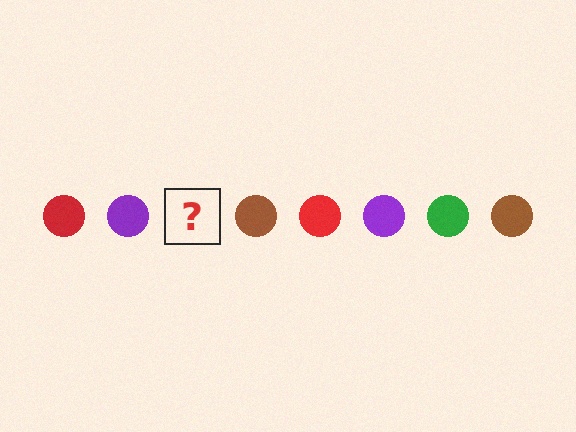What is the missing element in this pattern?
The missing element is a green circle.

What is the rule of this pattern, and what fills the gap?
The rule is that the pattern cycles through red, purple, green, brown circles. The gap should be filled with a green circle.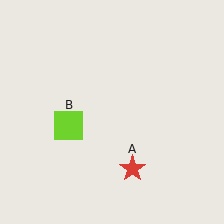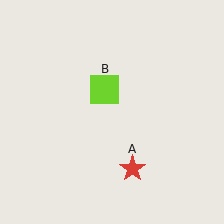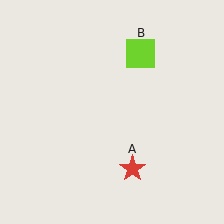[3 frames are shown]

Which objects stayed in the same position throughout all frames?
Red star (object A) remained stationary.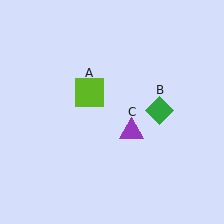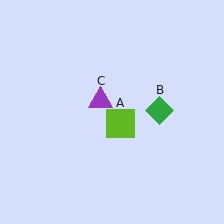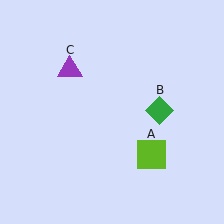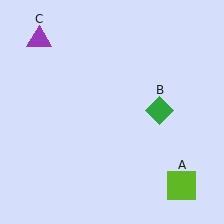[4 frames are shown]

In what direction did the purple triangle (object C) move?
The purple triangle (object C) moved up and to the left.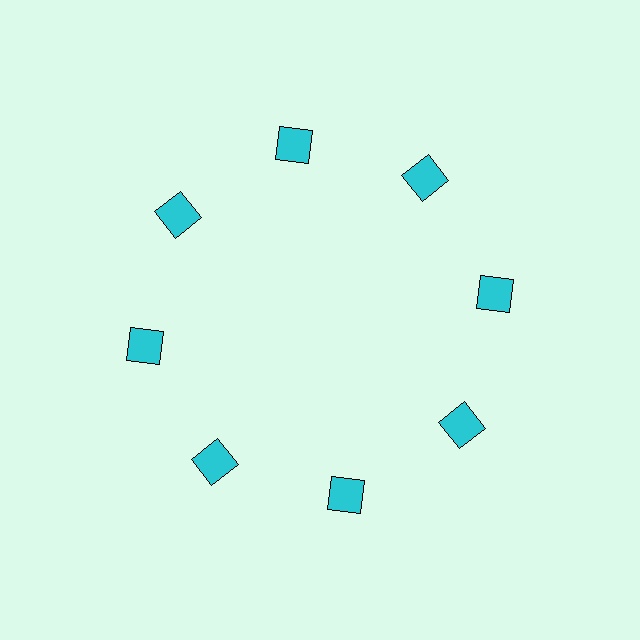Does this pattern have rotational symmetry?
Yes, this pattern has 8-fold rotational symmetry. It looks the same after rotating 45 degrees around the center.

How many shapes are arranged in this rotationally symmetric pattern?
There are 8 shapes, arranged in 8 groups of 1.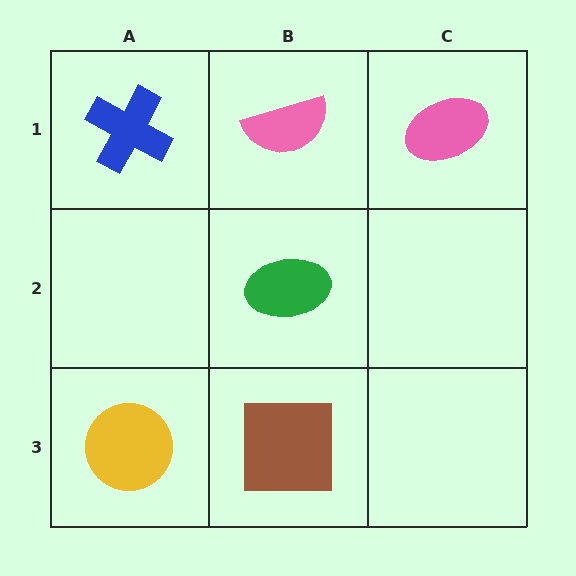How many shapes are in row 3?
2 shapes.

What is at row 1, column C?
A pink ellipse.